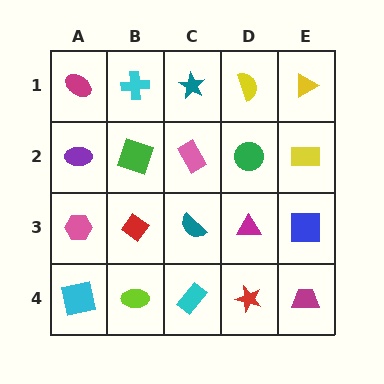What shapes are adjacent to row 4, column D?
A magenta triangle (row 3, column D), a cyan rectangle (row 4, column C), a magenta trapezoid (row 4, column E).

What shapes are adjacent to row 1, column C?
A pink rectangle (row 2, column C), a cyan cross (row 1, column B), a yellow semicircle (row 1, column D).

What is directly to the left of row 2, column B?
A purple ellipse.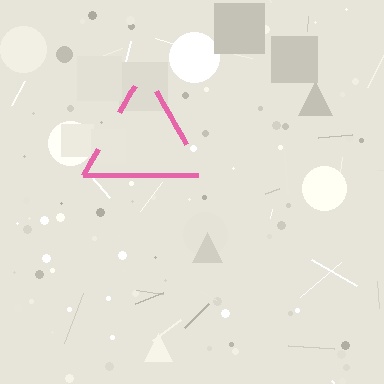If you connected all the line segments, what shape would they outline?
They would outline a triangle.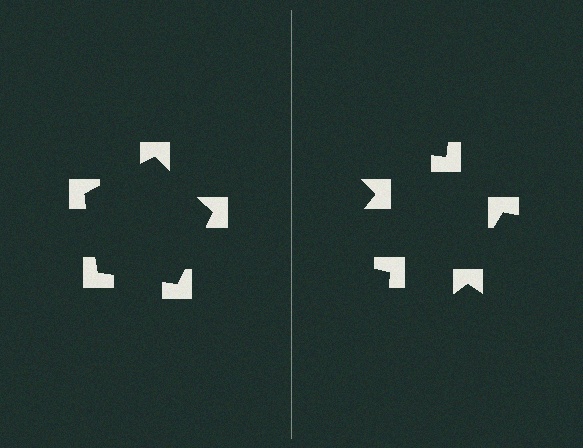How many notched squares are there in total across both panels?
10 — 5 on each side.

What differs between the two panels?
The notched squares are positioned identically on both sides; only the wedge orientations differ. On the left they align to a pentagon; on the right they are misaligned.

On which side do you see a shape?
An illusory pentagon appears on the left side. On the right side the wedge cuts are rotated, so no coherent shape forms.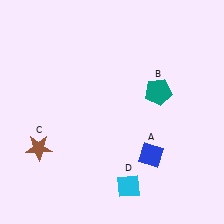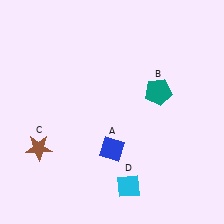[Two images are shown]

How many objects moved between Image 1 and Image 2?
1 object moved between the two images.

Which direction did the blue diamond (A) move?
The blue diamond (A) moved left.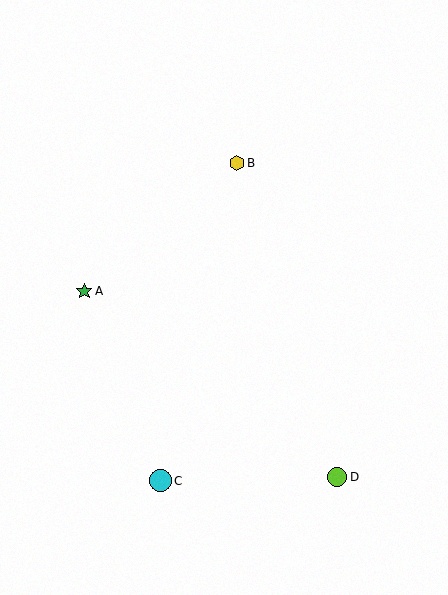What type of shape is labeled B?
Shape B is a yellow hexagon.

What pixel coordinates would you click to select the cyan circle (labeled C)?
Click at (160, 481) to select the cyan circle C.